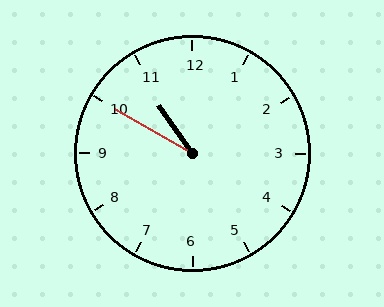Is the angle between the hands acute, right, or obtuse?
It is acute.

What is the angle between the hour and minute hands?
Approximately 25 degrees.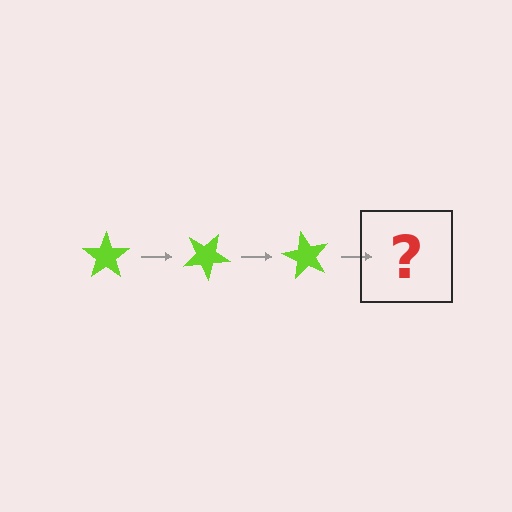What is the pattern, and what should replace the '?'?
The pattern is that the star rotates 30 degrees each step. The '?' should be a lime star rotated 90 degrees.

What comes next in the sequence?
The next element should be a lime star rotated 90 degrees.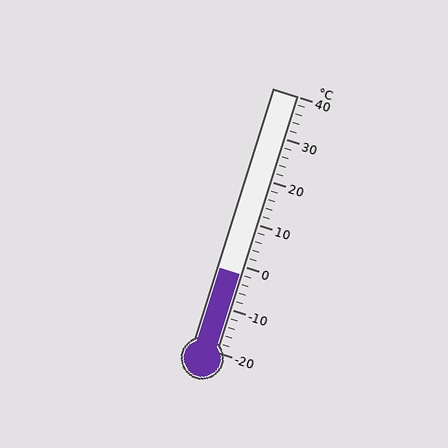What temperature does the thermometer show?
The thermometer shows approximately -2°C.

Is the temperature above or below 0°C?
The temperature is below 0°C.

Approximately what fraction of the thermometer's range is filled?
The thermometer is filled to approximately 30% of its range.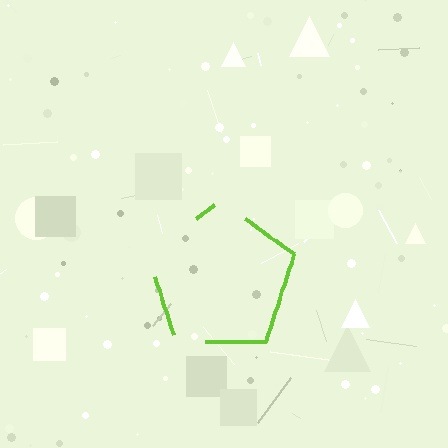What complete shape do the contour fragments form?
The contour fragments form a pentagon.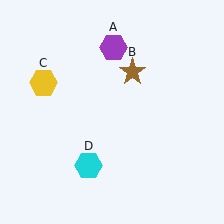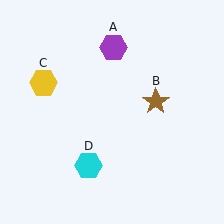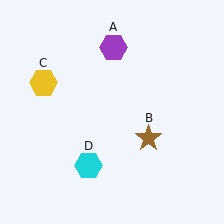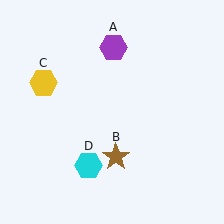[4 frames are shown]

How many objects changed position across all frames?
1 object changed position: brown star (object B).